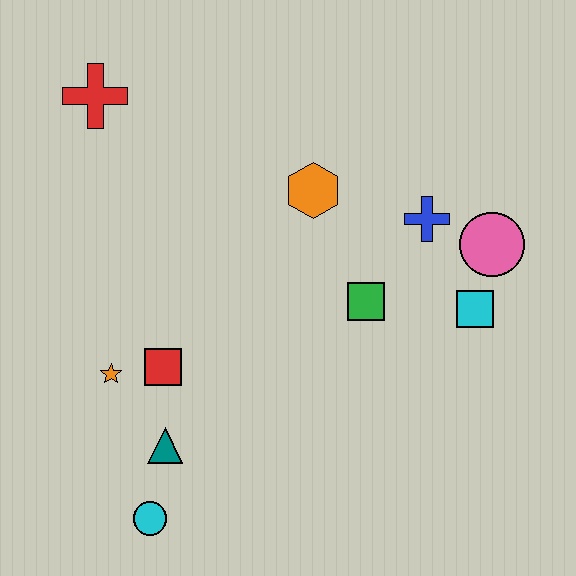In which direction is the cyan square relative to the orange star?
The cyan square is to the right of the orange star.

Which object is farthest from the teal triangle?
The pink circle is farthest from the teal triangle.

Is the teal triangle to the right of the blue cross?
No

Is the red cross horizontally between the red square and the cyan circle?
No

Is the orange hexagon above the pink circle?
Yes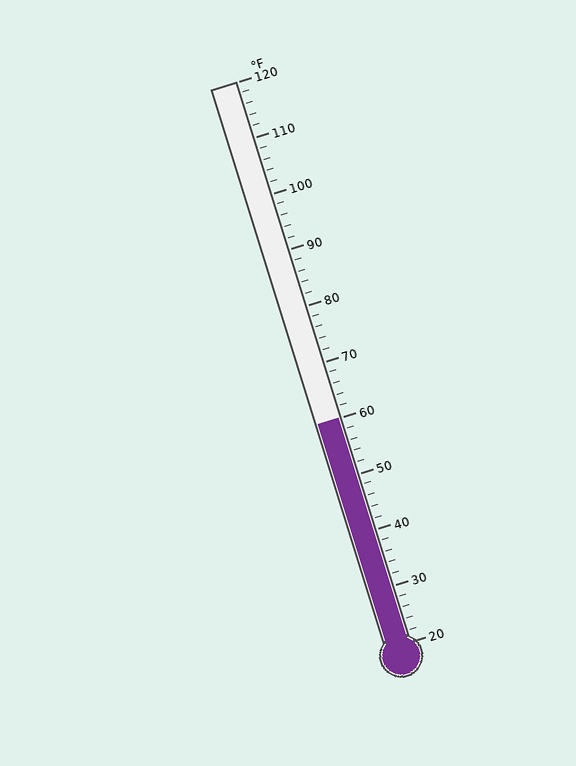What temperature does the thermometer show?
The thermometer shows approximately 60°F.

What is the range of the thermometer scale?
The thermometer scale ranges from 20°F to 120°F.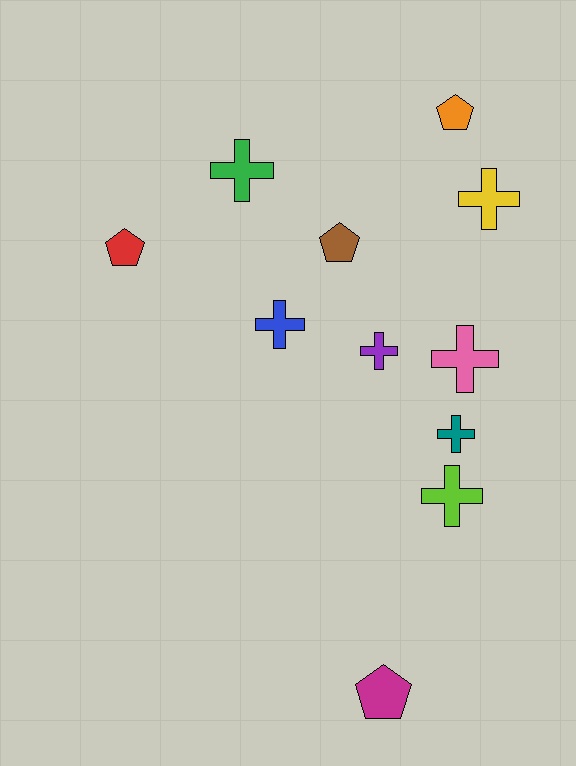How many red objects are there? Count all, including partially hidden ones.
There is 1 red object.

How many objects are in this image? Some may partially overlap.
There are 11 objects.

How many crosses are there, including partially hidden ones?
There are 7 crosses.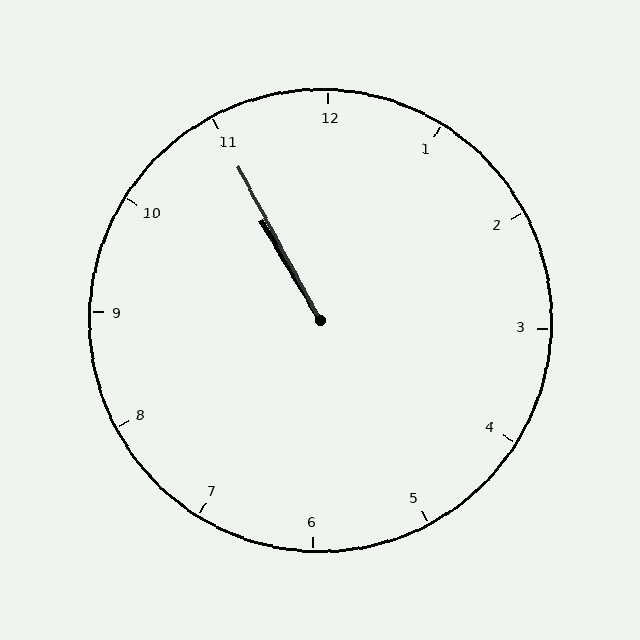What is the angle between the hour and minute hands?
Approximately 2 degrees.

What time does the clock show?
10:55.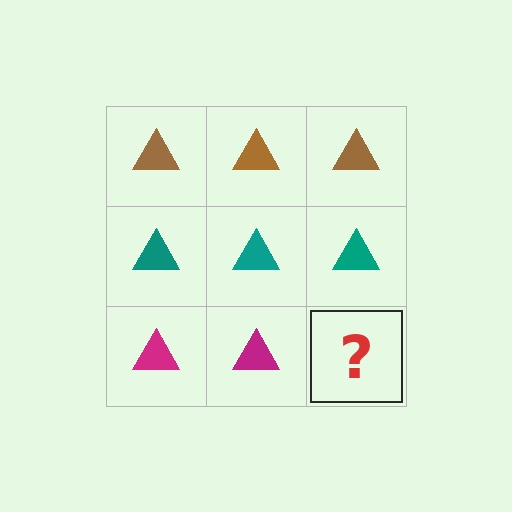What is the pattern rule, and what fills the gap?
The rule is that each row has a consistent color. The gap should be filled with a magenta triangle.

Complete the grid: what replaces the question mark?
The question mark should be replaced with a magenta triangle.